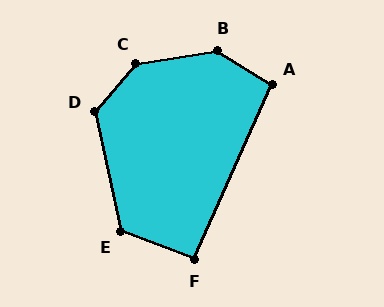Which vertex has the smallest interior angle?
F, at approximately 93 degrees.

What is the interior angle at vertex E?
Approximately 123 degrees (obtuse).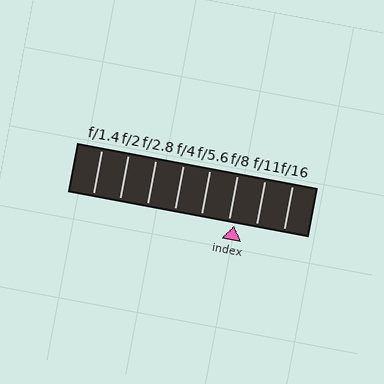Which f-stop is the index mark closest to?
The index mark is closest to f/8.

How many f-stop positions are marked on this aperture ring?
There are 8 f-stop positions marked.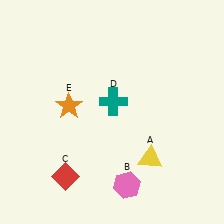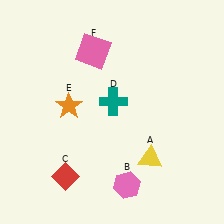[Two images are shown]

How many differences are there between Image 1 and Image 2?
There is 1 difference between the two images.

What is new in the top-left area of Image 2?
A pink square (F) was added in the top-left area of Image 2.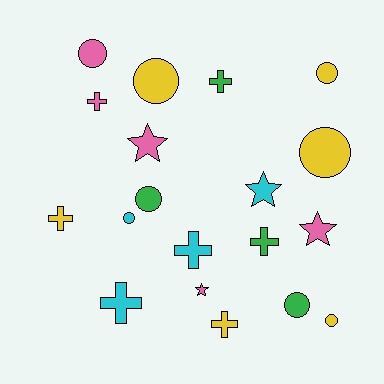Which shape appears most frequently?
Circle, with 8 objects.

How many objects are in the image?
There are 19 objects.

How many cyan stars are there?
There is 1 cyan star.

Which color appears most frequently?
Yellow, with 6 objects.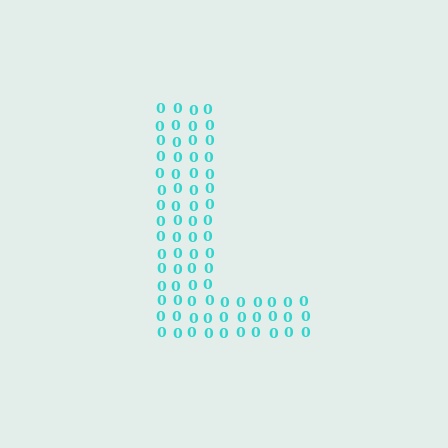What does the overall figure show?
The overall figure shows the letter L.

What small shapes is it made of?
It is made of small digit 0's.